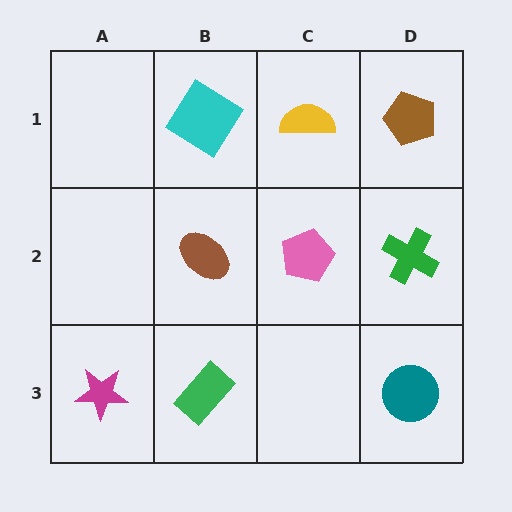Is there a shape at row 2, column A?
No, that cell is empty.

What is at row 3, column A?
A magenta star.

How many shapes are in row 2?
3 shapes.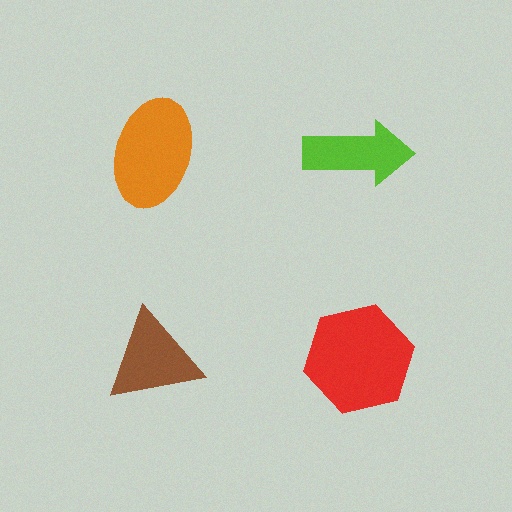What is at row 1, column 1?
An orange ellipse.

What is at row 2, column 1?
A brown triangle.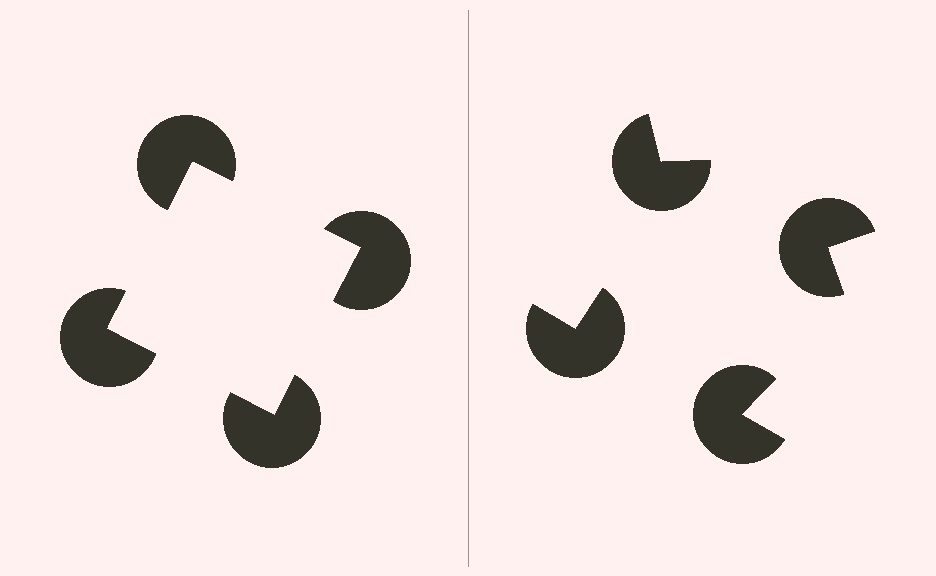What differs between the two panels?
The pac-man discs are positioned identically on both sides; only the wedge orientations differ. On the left they align to a square; on the right they are misaligned.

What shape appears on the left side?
An illusory square.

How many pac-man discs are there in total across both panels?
8 — 4 on each side.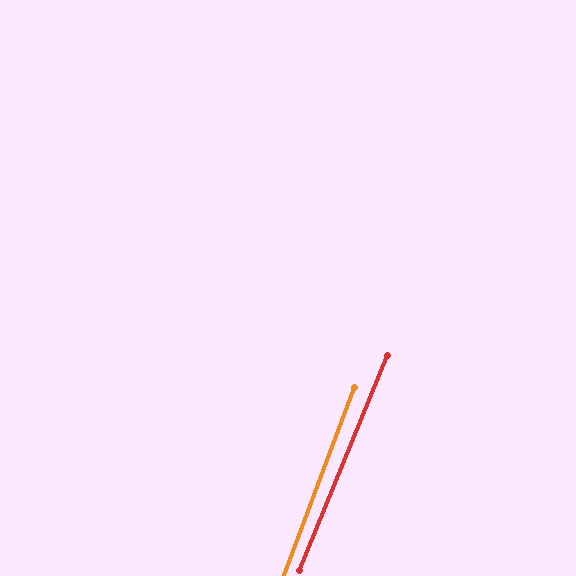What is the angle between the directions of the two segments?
Approximately 2 degrees.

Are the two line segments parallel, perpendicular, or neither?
Parallel — their directions differ by only 1.9°.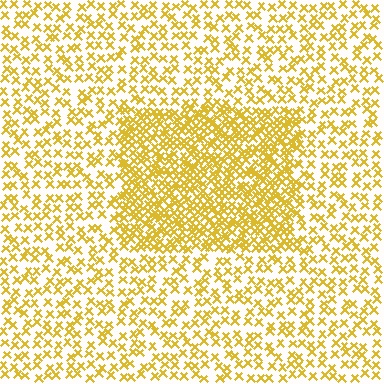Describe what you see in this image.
The image contains small yellow elements arranged at two different densities. A rectangle-shaped region is visible where the elements are more densely packed than the surrounding area.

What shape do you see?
I see a rectangle.